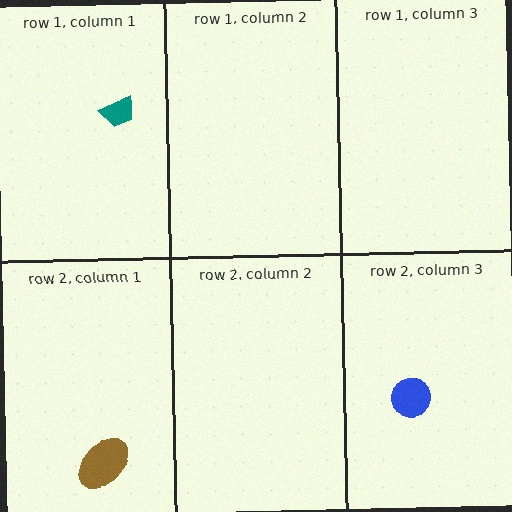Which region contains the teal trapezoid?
The row 1, column 1 region.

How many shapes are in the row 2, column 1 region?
1.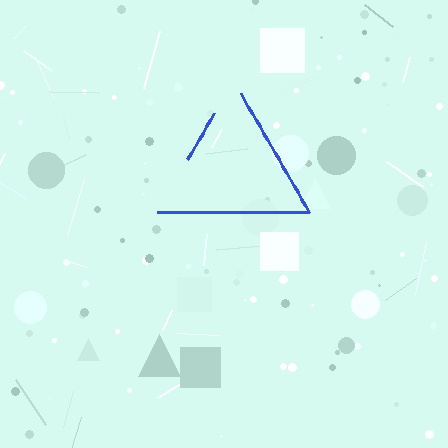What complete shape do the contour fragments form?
The contour fragments form a triangle.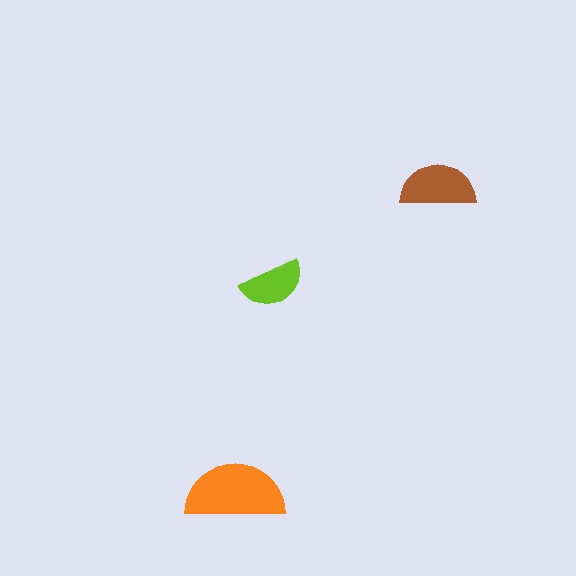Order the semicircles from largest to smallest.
the orange one, the brown one, the lime one.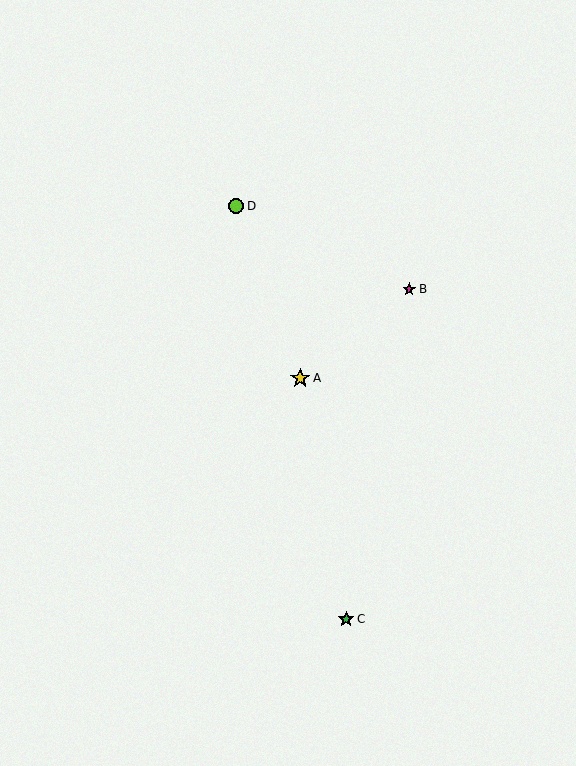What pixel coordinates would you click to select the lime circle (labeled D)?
Click at (236, 206) to select the lime circle D.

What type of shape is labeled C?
Shape C is a green star.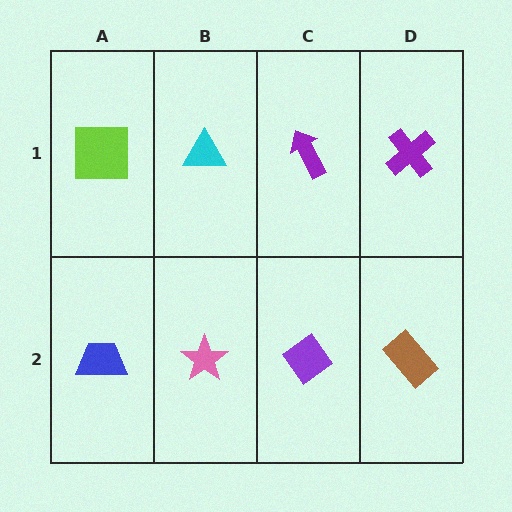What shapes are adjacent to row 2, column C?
A purple arrow (row 1, column C), a pink star (row 2, column B), a brown rectangle (row 2, column D).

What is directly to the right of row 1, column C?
A purple cross.